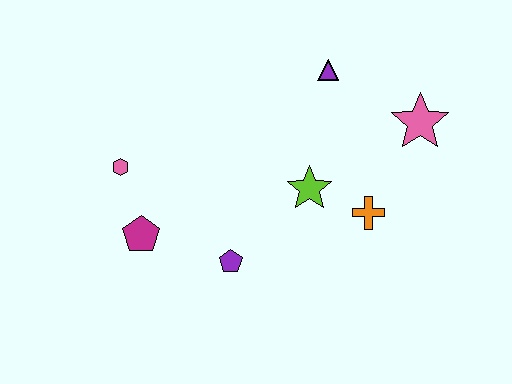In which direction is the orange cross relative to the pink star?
The orange cross is below the pink star.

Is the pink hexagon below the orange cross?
No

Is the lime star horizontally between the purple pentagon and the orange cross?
Yes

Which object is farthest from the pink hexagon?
The pink star is farthest from the pink hexagon.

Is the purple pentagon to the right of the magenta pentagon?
Yes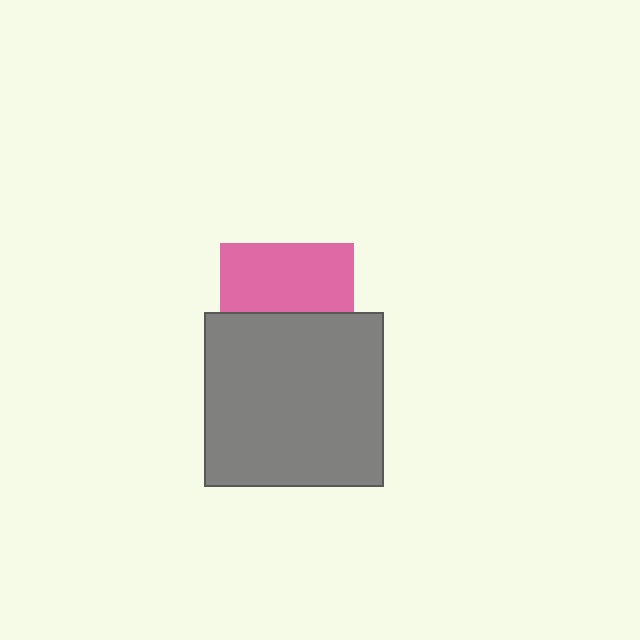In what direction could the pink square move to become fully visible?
The pink square could move up. That would shift it out from behind the gray rectangle entirely.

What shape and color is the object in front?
The object in front is a gray rectangle.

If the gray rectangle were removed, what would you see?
You would see the complete pink square.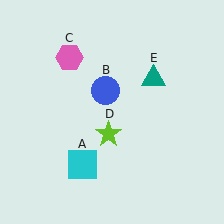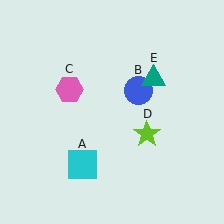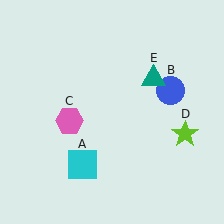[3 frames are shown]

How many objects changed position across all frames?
3 objects changed position: blue circle (object B), pink hexagon (object C), lime star (object D).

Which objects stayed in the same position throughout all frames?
Cyan square (object A) and teal triangle (object E) remained stationary.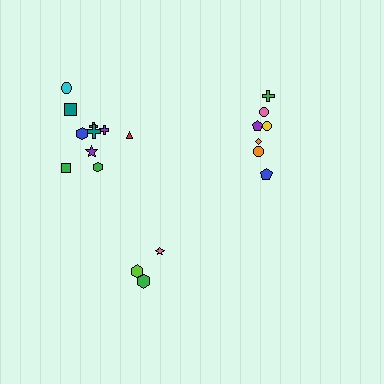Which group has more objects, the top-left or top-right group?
The top-left group.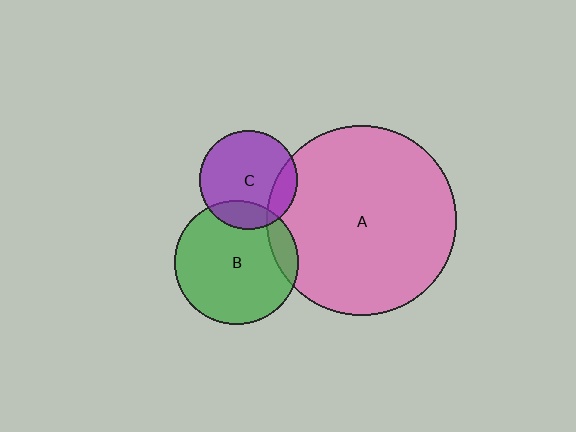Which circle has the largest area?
Circle A (pink).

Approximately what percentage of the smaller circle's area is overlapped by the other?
Approximately 15%.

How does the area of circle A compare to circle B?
Approximately 2.3 times.